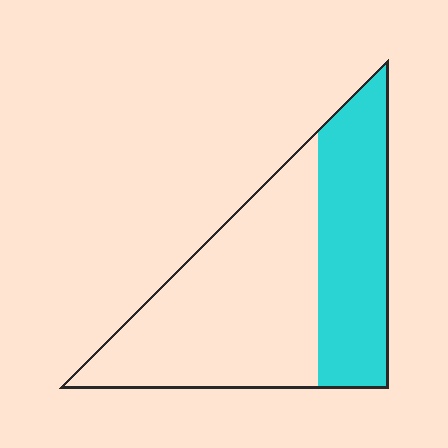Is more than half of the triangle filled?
No.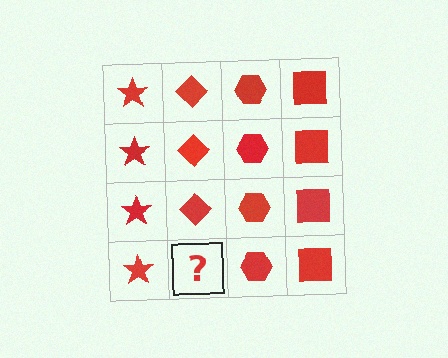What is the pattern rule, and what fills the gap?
The rule is that each column has a consistent shape. The gap should be filled with a red diamond.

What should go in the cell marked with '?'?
The missing cell should contain a red diamond.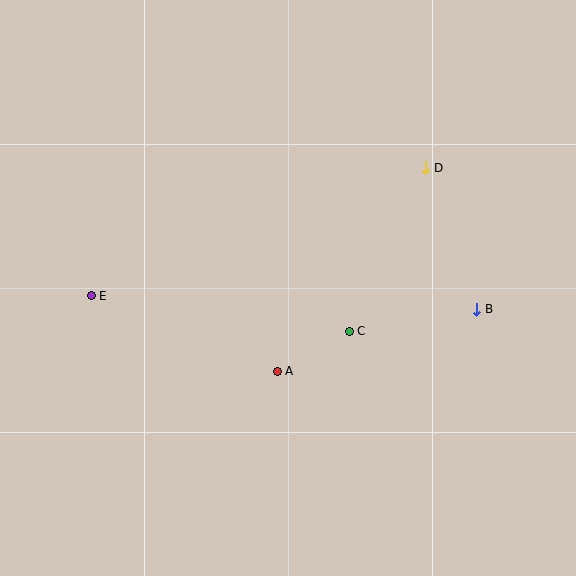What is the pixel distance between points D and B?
The distance between D and B is 150 pixels.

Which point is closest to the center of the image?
Point C at (349, 331) is closest to the center.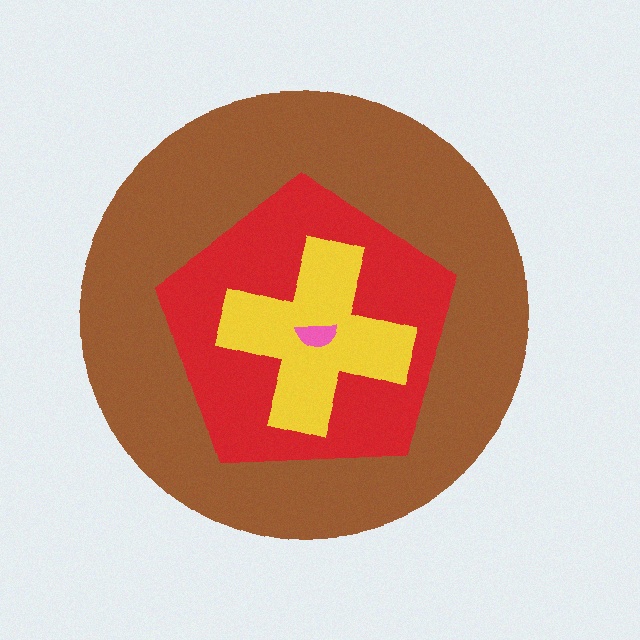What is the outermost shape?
The brown circle.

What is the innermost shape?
The pink semicircle.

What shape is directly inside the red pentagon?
The yellow cross.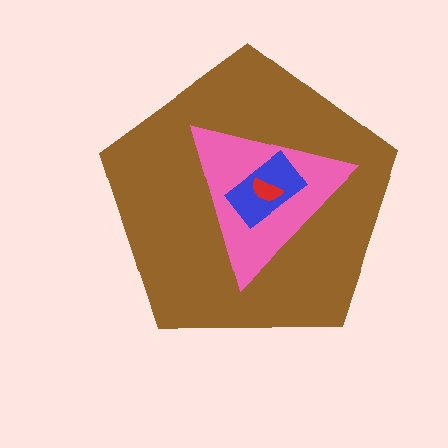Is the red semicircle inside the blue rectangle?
Yes.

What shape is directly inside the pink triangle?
The blue rectangle.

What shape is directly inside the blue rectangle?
The red semicircle.